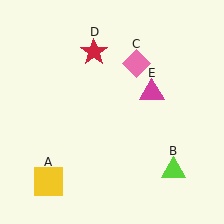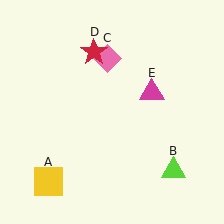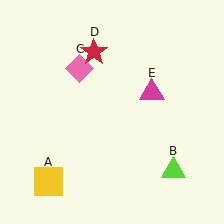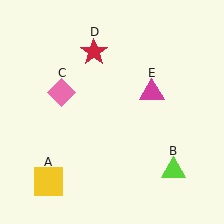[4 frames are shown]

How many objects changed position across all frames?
1 object changed position: pink diamond (object C).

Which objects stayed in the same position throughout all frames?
Yellow square (object A) and lime triangle (object B) and red star (object D) and magenta triangle (object E) remained stationary.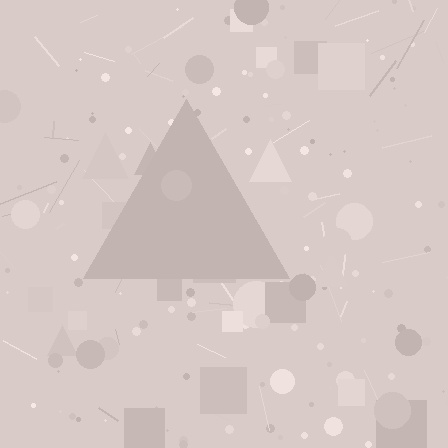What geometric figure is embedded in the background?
A triangle is embedded in the background.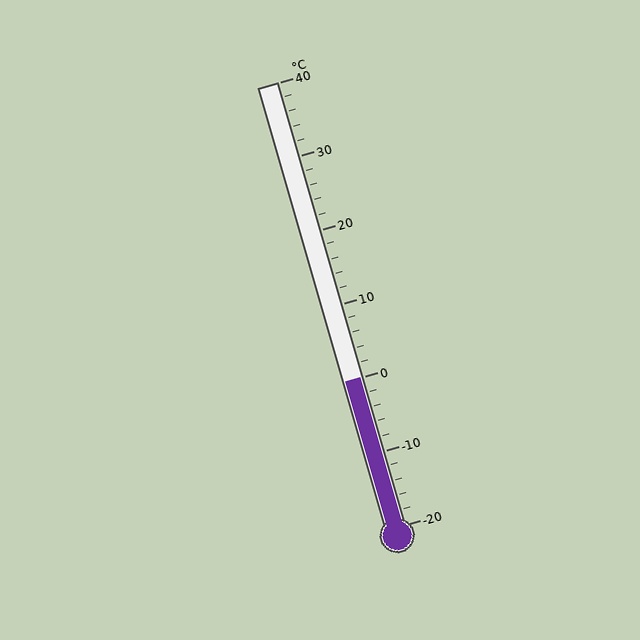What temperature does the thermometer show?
The thermometer shows approximately 0°C.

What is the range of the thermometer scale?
The thermometer scale ranges from -20°C to 40°C.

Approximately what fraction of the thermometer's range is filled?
The thermometer is filled to approximately 35% of its range.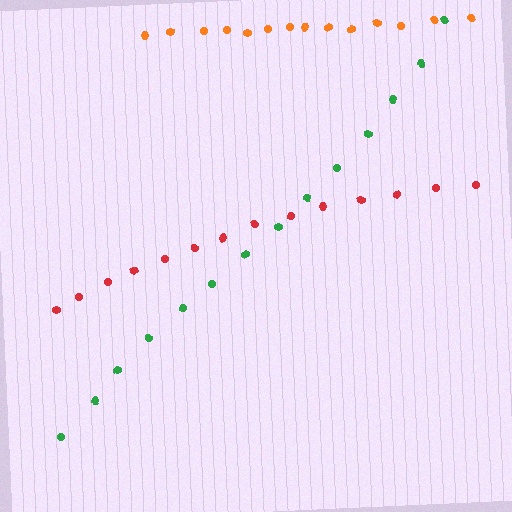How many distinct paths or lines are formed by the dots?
There are 3 distinct paths.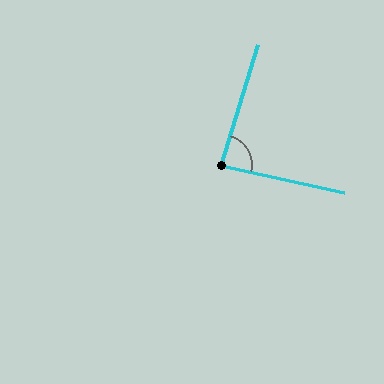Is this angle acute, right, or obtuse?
It is approximately a right angle.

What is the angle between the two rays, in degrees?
Approximately 86 degrees.